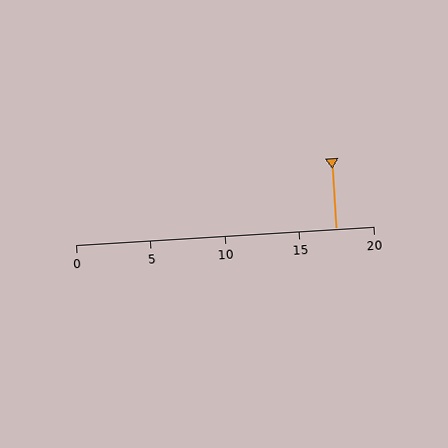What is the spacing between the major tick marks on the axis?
The major ticks are spaced 5 apart.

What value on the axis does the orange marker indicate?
The marker indicates approximately 17.5.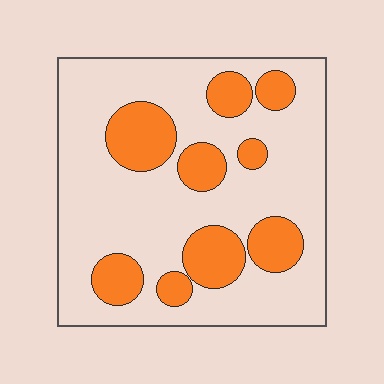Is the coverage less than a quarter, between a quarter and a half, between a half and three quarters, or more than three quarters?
Between a quarter and a half.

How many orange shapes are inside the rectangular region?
9.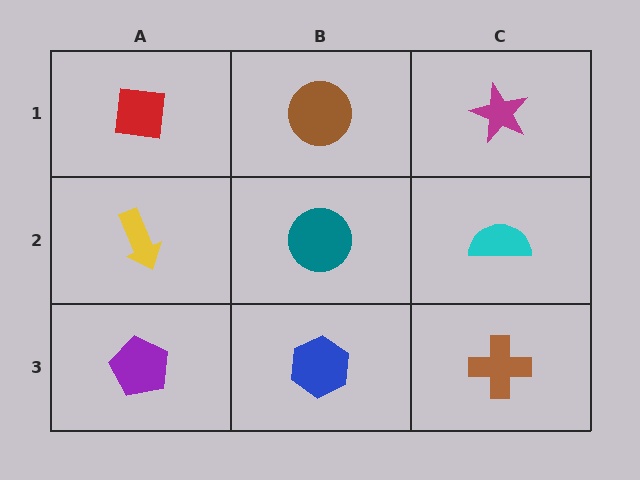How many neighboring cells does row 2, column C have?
3.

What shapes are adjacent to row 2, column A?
A red square (row 1, column A), a purple pentagon (row 3, column A), a teal circle (row 2, column B).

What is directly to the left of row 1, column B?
A red square.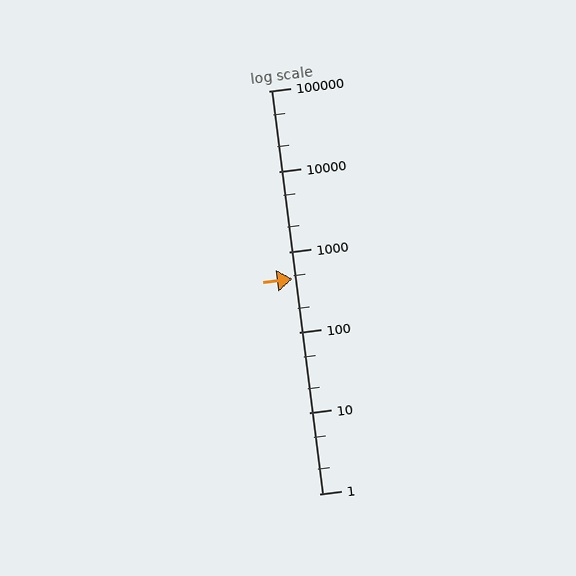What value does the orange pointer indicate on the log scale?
The pointer indicates approximately 460.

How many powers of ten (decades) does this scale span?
The scale spans 5 decades, from 1 to 100000.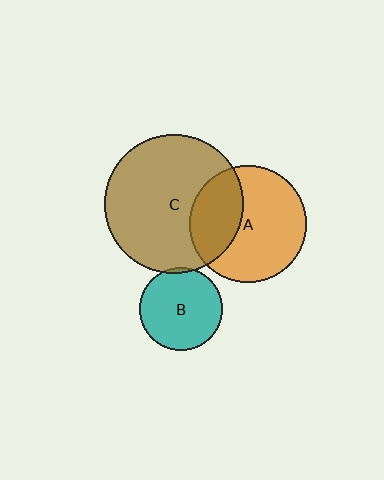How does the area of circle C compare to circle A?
Approximately 1.4 times.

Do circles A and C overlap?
Yes.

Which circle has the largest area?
Circle C (brown).